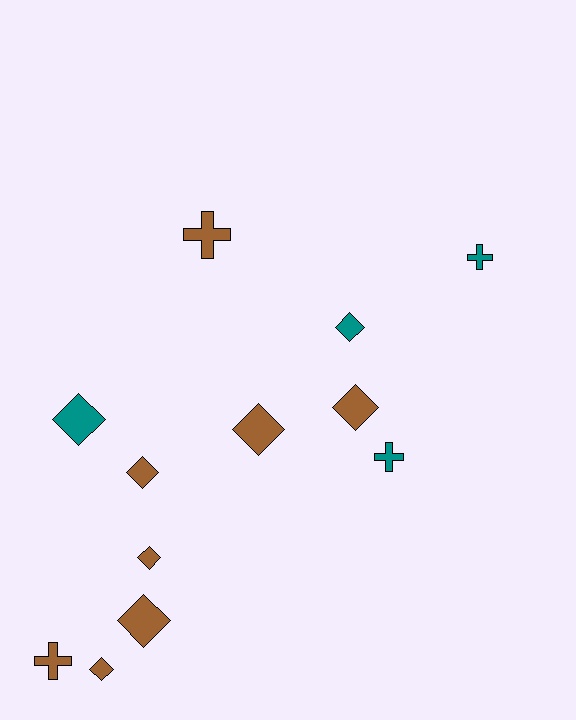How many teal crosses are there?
There are 2 teal crosses.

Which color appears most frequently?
Brown, with 8 objects.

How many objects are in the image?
There are 12 objects.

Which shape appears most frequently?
Diamond, with 8 objects.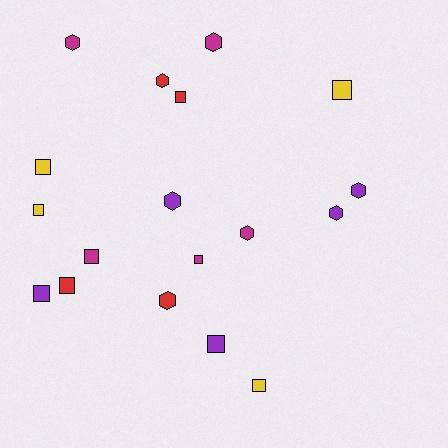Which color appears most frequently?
Purple, with 5 objects.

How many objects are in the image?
There are 18 objects.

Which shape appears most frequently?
Square, with 10 objects.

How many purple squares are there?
There are 2 purple squares.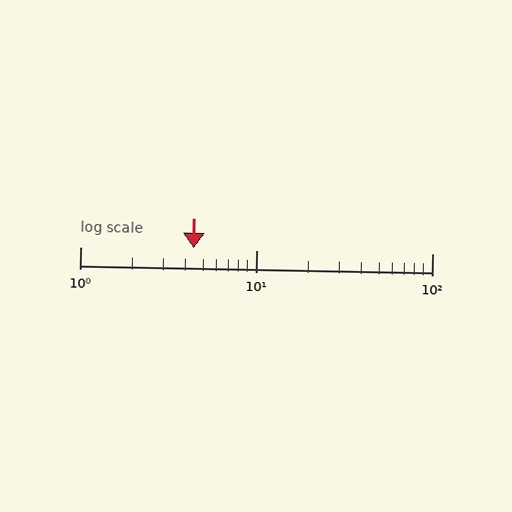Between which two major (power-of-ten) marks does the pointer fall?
The pointer is between 1 and 10.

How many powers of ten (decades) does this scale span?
The scale spans 2 decades, from 1 to 100.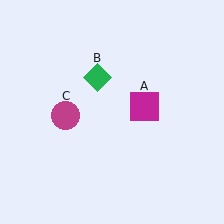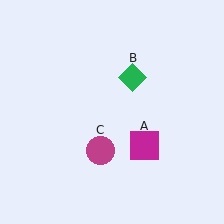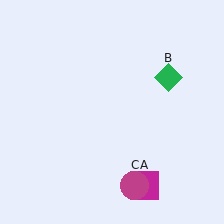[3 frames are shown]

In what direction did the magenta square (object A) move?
The magenta square (object A) moved down.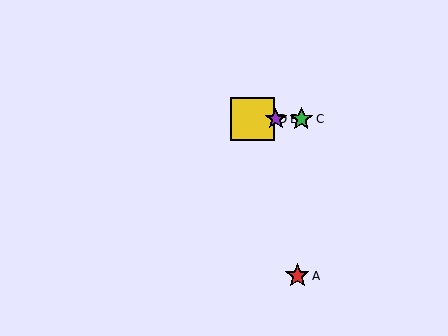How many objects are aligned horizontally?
4 objects (B, C, D, E) are aligned horizontally.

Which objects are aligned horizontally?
Objects B, C, D, E are aligned horizontally.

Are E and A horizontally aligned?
No, E is at y≈119 and A is at y≈276.